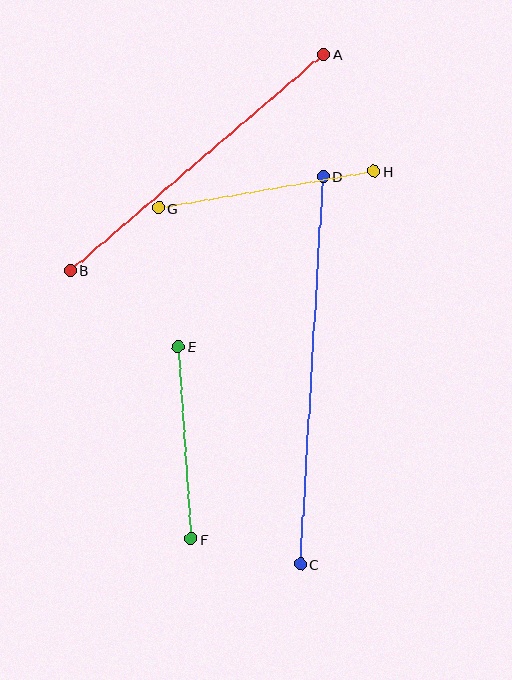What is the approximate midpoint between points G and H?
The midpoint is at approximately (266, 189) pixels.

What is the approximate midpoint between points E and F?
The midpoint is at approximately (185, 443) pixels.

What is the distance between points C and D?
The distance is approximately 389 pixels.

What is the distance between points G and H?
The distance is approximately 219 pixels.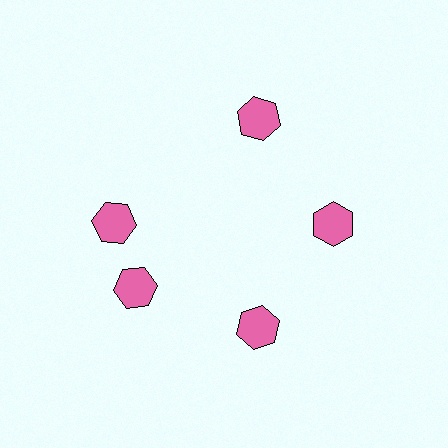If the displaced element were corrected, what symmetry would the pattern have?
It would have 5-fold rotational symmetry — the pattern would map onto itself every 72 degrees.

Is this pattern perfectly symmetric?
No. The 5 pink hexagons are arranged in a ring, but one element near the 10 o'clock position is rotated out of alignment along the ring, breaking the 5-fold rotational symmetry.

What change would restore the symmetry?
The symmetry would be restored by rotating it back into even spacing with its neighbors so that all 5 hexagons sit at equal angles and equal distance from the center.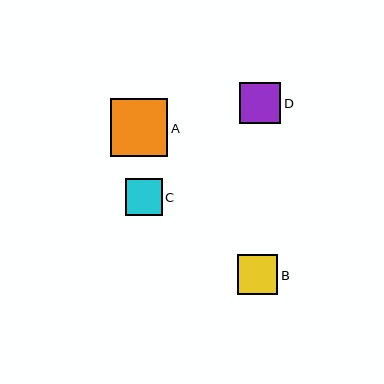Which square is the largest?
Square A is the largest with a size of approximately 57 pixels.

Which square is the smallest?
Square C is the smallest with a size of approximately 36 pixels.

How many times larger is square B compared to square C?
Square B is approximately 1.1 times the size of square C.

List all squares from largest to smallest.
From largest to smallest: A, D, B, C.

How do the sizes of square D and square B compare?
Square D and square B are approximately the same size.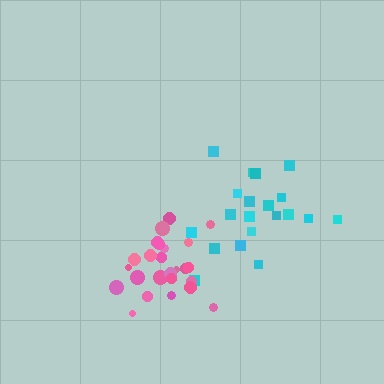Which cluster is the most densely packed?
Pink.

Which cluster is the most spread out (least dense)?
Cyan.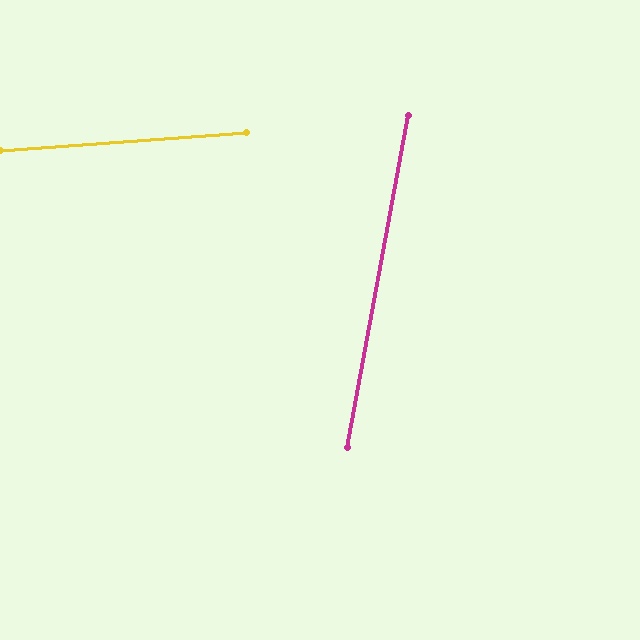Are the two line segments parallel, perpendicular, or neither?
Neither parallel nor perpendicular — they differ by about 75°.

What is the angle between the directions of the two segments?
Approximately 75 degrees.